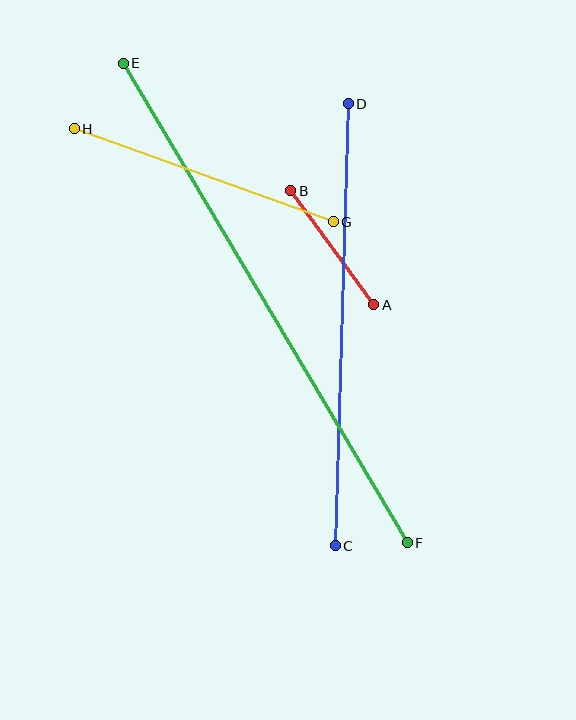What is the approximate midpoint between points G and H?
The midpoint is at approximately (204, 175) pixels.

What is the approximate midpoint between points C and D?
The midpoint is at approximately (342, 325) pixels.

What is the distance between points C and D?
The distance is approximately 443 pixels.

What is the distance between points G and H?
The distance is approximately 276 pixels.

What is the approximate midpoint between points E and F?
The midpoint is at approximately (265, 303) pixels.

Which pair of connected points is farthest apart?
Points E and F are farthest apart.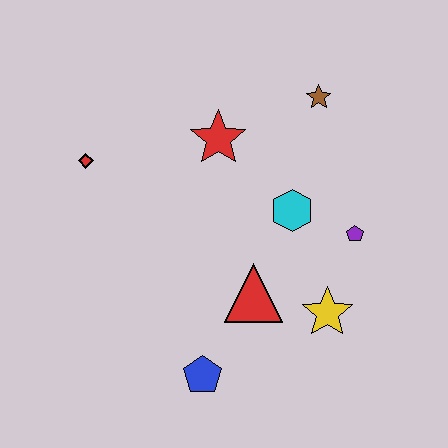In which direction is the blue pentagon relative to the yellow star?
The blue pentagon is to the left of the yellow star.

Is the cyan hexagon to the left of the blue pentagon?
No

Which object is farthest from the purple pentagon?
The red diamond is farthest from the purple pentagon.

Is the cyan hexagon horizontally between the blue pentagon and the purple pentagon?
Yes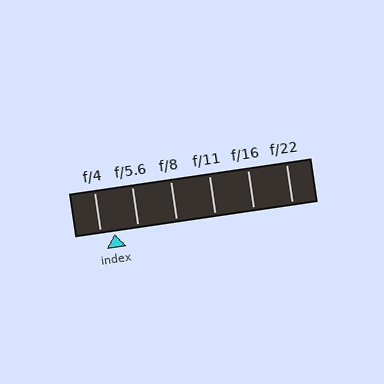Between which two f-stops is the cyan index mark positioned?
The index mark is between f/4 and f/5.6.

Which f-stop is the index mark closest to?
The index mark is closest to f/4.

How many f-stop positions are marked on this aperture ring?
There are 6 f-stop positions marked.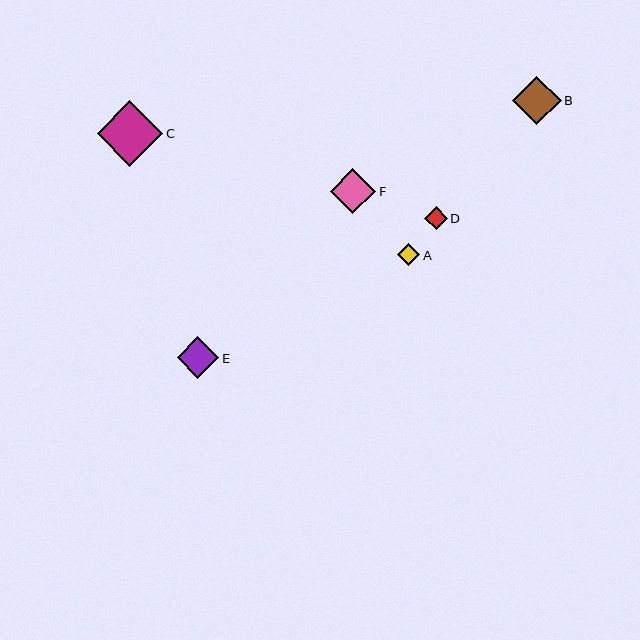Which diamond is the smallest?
Diamond A is the smallest with a size of approximately 22 pixels.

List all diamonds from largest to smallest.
From largest to smallest: C, B, F, E, D, A.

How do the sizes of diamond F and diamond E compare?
Diamond F and diamond E are approximately the same size.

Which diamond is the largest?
Diamond C is the largest with a size of approximately 66 pixels.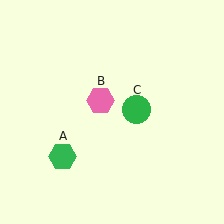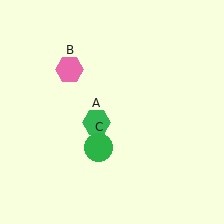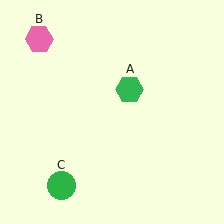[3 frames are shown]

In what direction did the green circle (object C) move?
The green circle (object C) moved down and to the left.